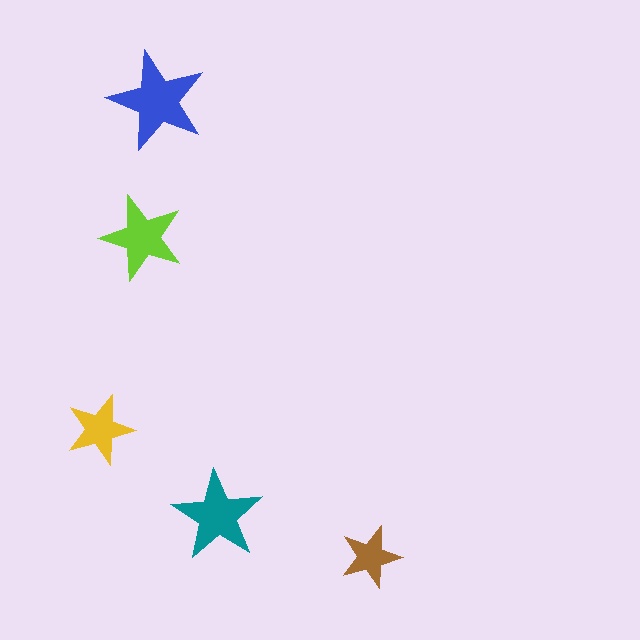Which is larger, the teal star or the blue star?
The blue one.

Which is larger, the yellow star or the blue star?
The blue one.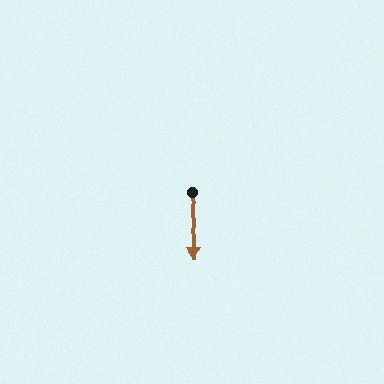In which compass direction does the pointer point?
South.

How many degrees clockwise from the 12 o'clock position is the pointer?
Approximately 176 degrees.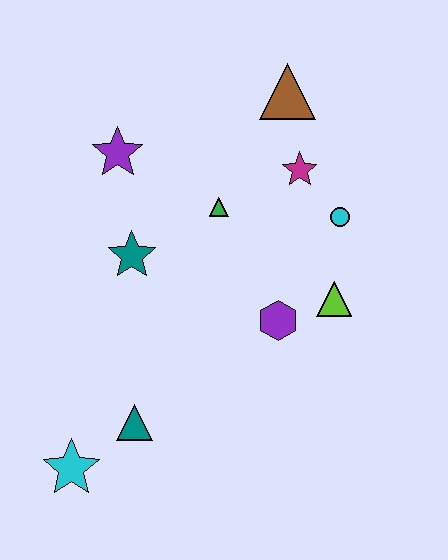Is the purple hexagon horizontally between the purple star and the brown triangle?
Yes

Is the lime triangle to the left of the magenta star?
No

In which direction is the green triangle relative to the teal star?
The green triangle is to the right of the teal star.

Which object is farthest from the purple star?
The cyan star is farthest from the purple star.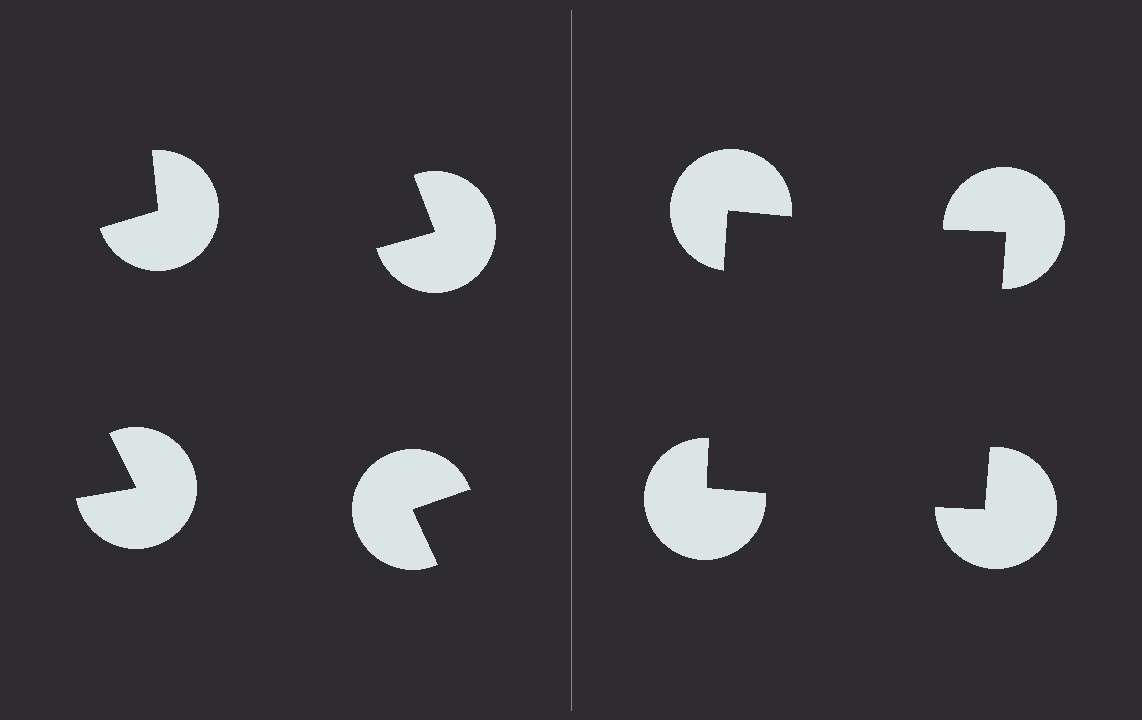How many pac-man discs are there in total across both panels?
8 — 4 on each side.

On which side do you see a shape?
An illusory square appears on the right side. On the left side the wedge cuts are rotated, so no coherent shape forms.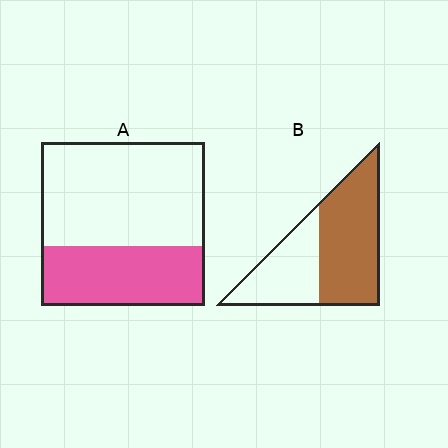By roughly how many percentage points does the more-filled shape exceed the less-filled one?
By roughly 25 percentage points (B over A).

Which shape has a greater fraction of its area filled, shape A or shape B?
Shape B.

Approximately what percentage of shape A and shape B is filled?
A is approximately 35% and B is approximately 60%.